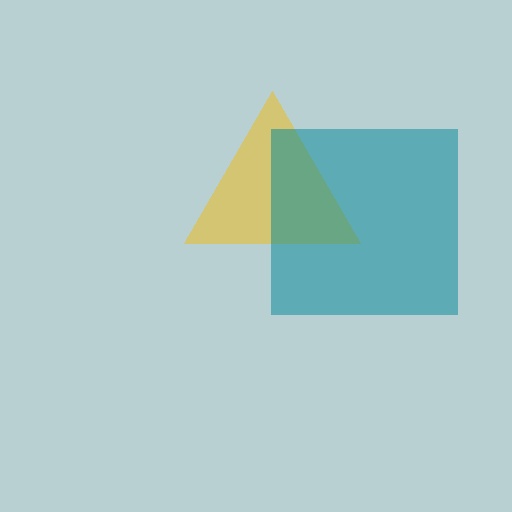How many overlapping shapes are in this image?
There are 2 overlapping shapes in the image.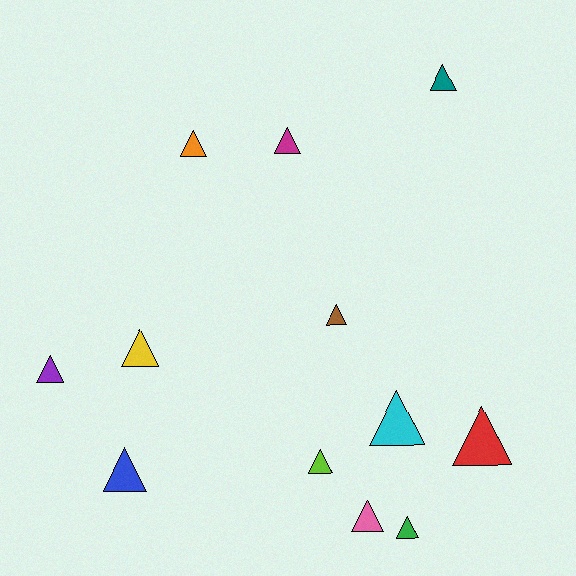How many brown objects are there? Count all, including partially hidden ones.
There is 1 brown object.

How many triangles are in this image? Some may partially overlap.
There are 12 triangles.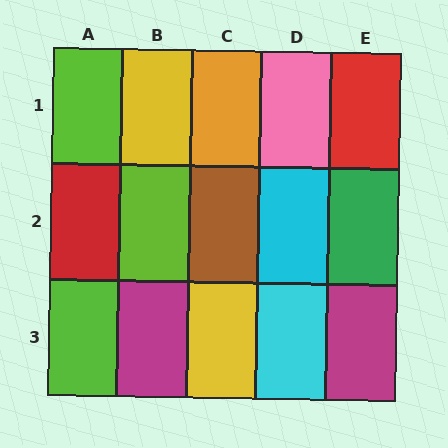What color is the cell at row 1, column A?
Lime.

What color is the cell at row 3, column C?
Yellow.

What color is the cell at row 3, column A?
Lime.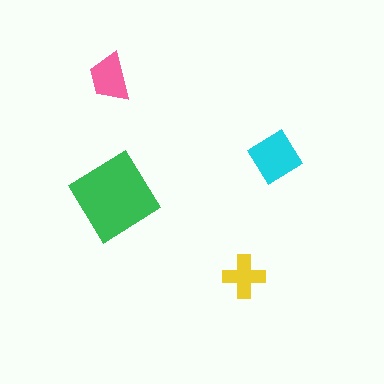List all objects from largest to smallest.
The green diamond, the cyan diamond, the pink trapezoid, the yellow cross.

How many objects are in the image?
There are 4 objects in the image.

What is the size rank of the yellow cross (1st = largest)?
4th.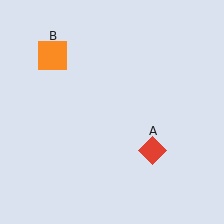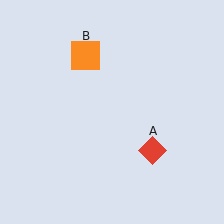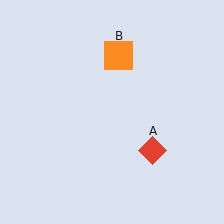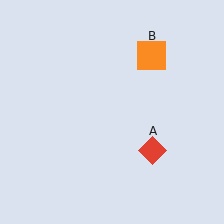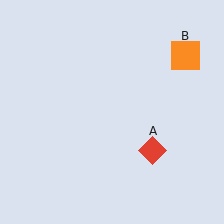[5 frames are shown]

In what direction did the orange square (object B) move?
The orange square (object B) moved right.